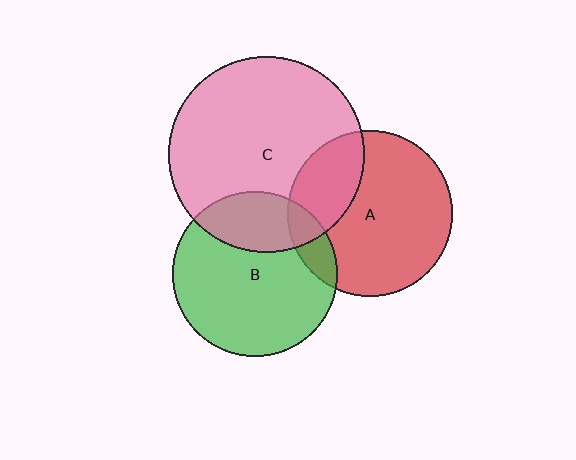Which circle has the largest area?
Circle C (pink).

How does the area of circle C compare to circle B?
Approximately 1.4 times.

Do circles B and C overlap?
Yes.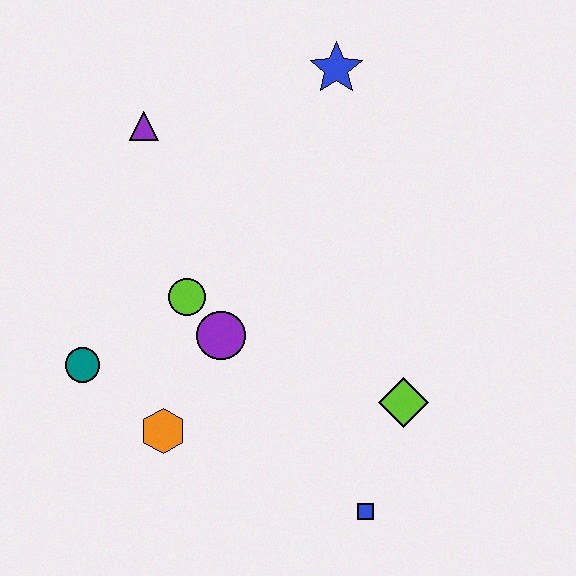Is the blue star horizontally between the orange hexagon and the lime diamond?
Yes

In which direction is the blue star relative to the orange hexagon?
The blue star is above the orange hexagon.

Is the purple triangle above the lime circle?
Yes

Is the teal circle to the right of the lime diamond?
No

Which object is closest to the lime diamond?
The blue square is closest to the lime diamond.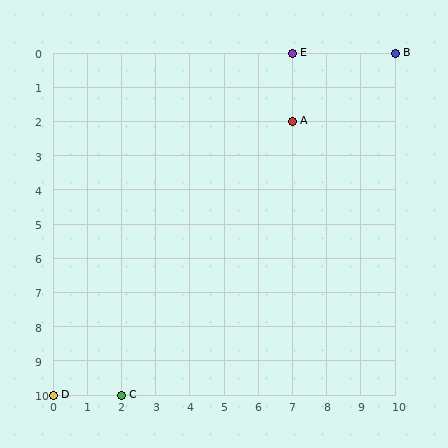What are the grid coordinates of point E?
Point E is at grid coordinates (7, 0).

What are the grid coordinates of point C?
Point C is at grid coordinates (2, 10).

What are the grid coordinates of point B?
Point B is at grid coordinates (10, 0).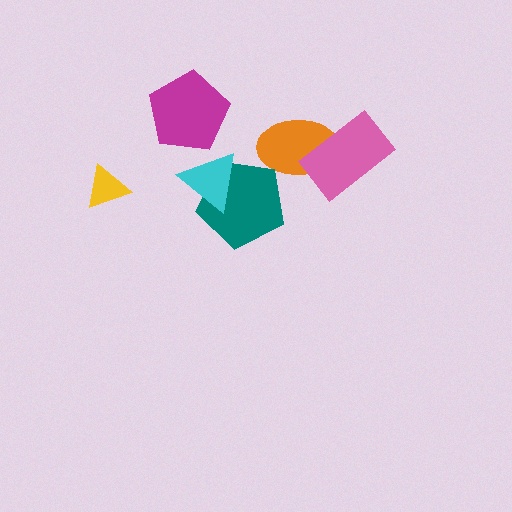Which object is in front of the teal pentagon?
The cyan triangle is in front of the teal pentagon.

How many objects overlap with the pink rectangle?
1 object overlaps with the pink rectangle.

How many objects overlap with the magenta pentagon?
0 objects overlap with the magenta pentagon.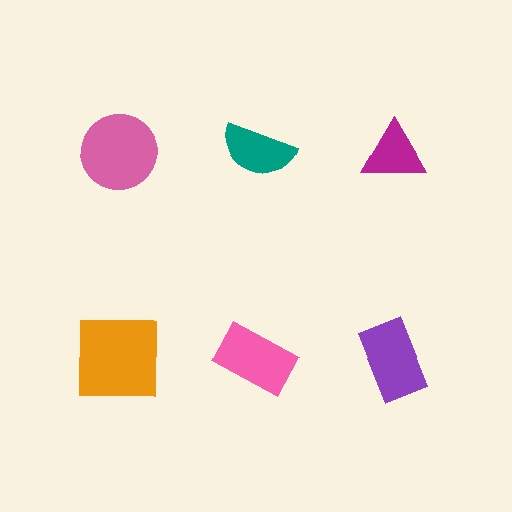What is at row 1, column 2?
A teal semicircle.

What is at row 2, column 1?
An orange square.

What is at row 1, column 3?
A magenta triangle.